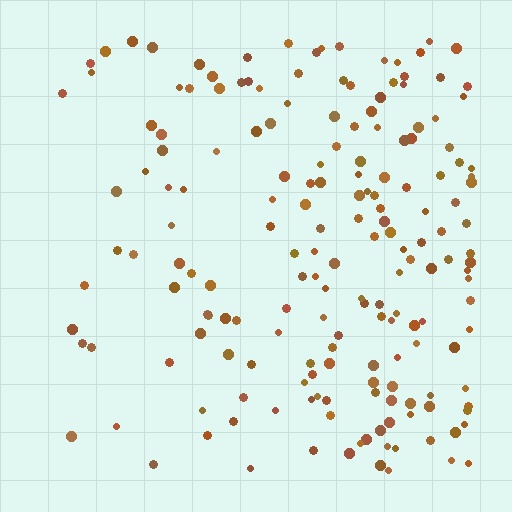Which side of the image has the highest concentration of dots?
The right.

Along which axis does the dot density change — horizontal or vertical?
Horizontal.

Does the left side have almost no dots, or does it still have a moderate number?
Still a moderate number, just noticeably fewer than the right.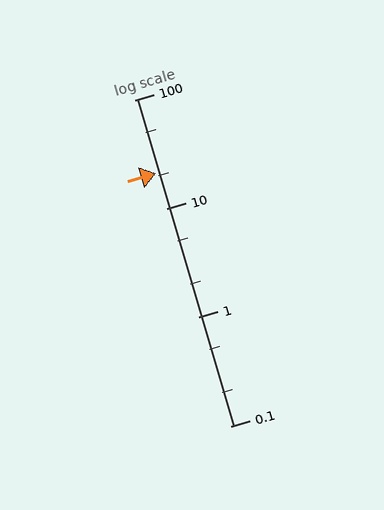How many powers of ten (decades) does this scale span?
The scale spans 3 decades, from 0.1 to 100.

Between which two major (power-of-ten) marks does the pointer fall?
The pointer is between 10 and 100.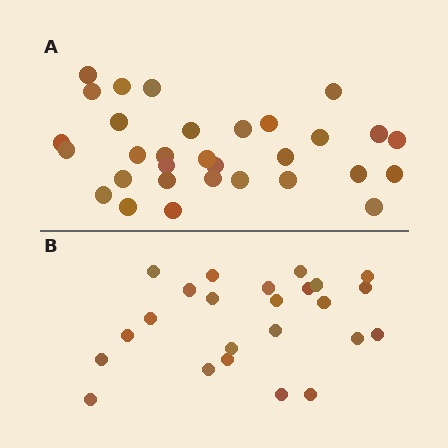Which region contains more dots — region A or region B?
Region A (the top region) has more dots.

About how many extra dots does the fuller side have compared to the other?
Region A has roughly 8 or so more dots than region B.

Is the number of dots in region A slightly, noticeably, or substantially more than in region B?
Region A has noticeably more, but not dramatically so. The ratio is roughly 1.3 to 1.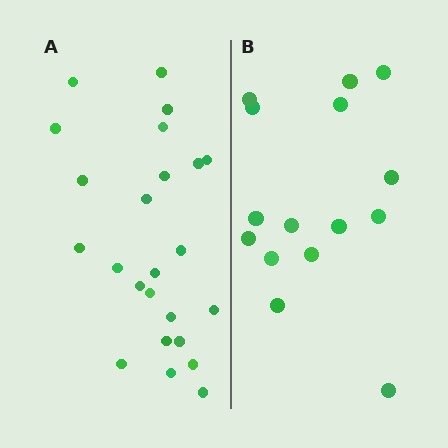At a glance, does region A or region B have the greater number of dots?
Region A (the left region) has more dots.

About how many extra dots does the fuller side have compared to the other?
Region A has roughly 8 or so more dots than region B.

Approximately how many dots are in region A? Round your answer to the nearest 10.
About 20 dots. (The exact count is 24, which rounds to 20.)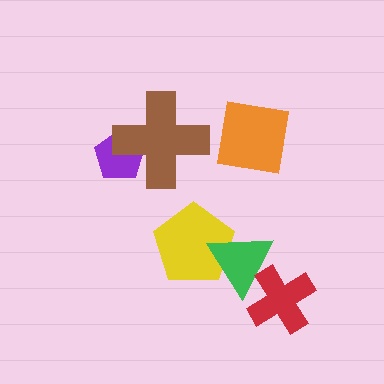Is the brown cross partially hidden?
No, no other shape covers it.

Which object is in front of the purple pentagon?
The brown cross is in front of the purple pentagon.